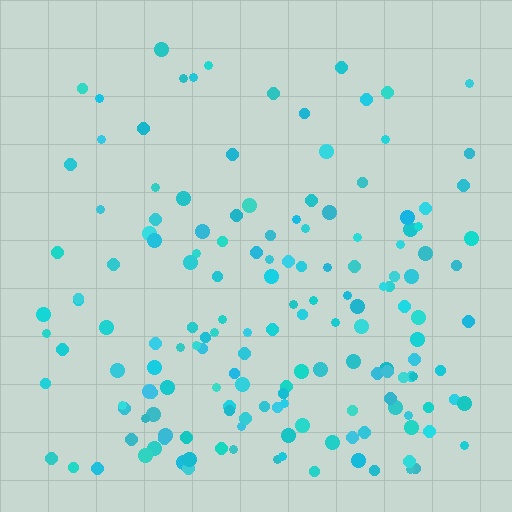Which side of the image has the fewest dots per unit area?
The top.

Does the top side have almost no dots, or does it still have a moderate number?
Still a moderate number, just noticeably fewer than the bottom.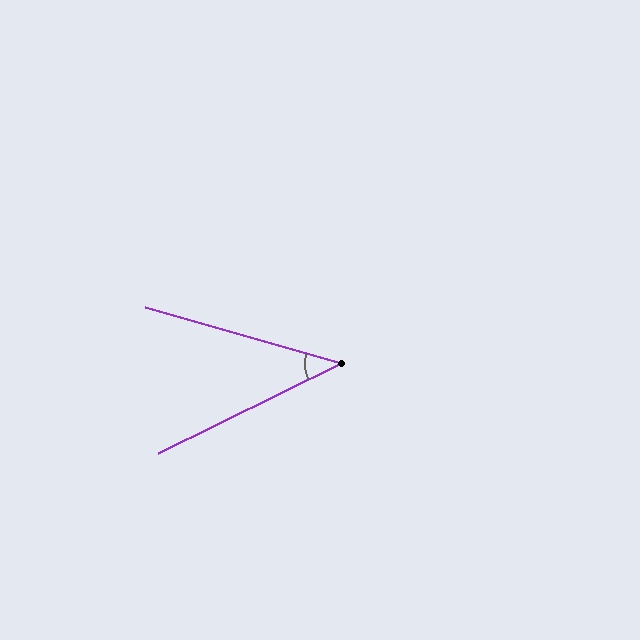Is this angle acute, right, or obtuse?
It is acute.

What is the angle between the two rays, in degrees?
Approximately 42 degrees.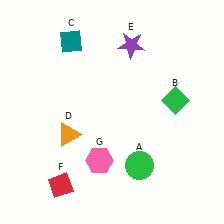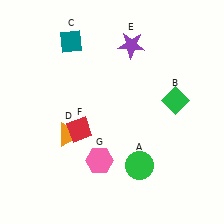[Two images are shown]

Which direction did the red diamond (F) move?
The red diamond (F) moved up.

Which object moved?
The red diamond (F) moved up.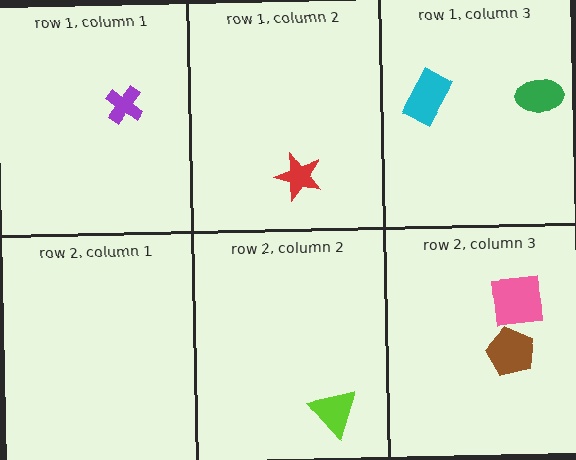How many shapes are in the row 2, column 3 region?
2.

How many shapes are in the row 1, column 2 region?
1.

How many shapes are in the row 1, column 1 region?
1.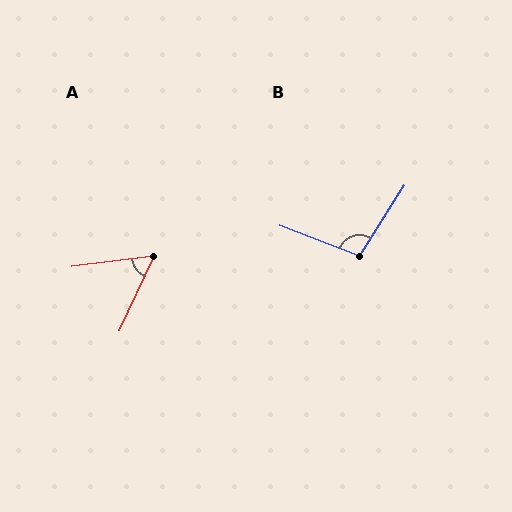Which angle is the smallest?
A, at approximately 58 degrees.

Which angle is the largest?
B, at approximately 101 degrees.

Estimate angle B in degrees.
Approximately 101 degrees.